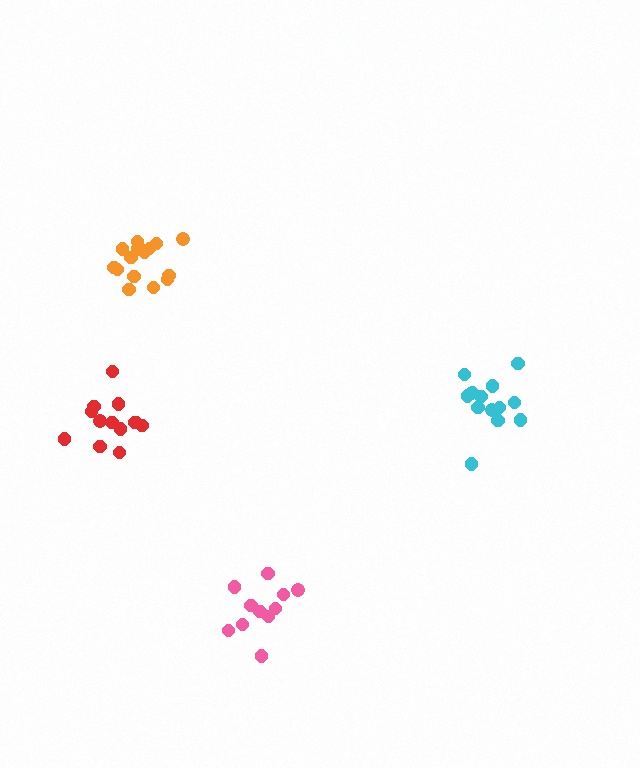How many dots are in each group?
Group 1: 13 dots, Group 2: 16 dots, Group 3: 14 dots, Group 4: 11 dots (54 total).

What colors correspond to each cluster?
The clusters are colored: red, orange, cyan, pink.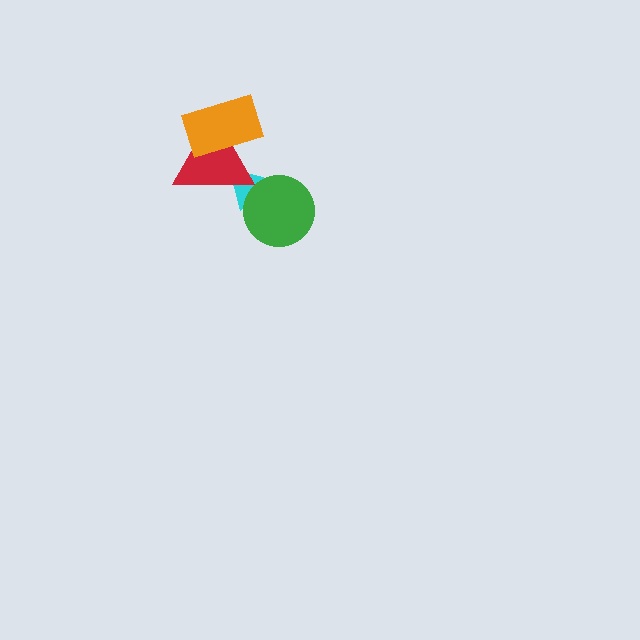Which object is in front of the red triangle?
The orange rectangle is in front of the red triangle.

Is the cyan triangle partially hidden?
Yes, it is partially covered by another shape.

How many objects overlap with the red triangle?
2 objects overlap with the red triangle.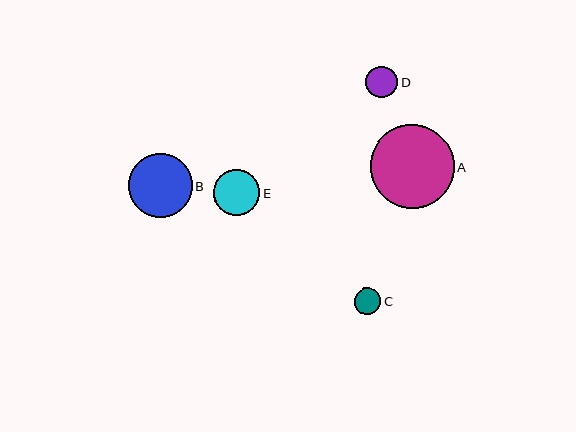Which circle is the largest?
Circle A is the largest with a size of approximately 84 pixels.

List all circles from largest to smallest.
From largest to smallest: A, B, E, D, C.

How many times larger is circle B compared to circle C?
Circle B is approximately 2.4 times the size of circle C.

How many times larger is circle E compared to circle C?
Circle E is approximately 1.7 times the size of circle C.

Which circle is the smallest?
Circle C is the smallest with a size of approximately 26 pixels.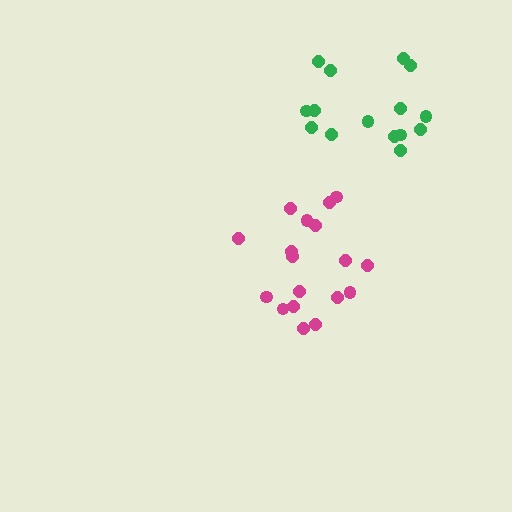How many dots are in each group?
Group 1: 15 dots, Group 2: 18 dots (33 total).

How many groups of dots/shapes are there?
There are 2 groups.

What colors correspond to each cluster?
The clusters are colored: green, magenta.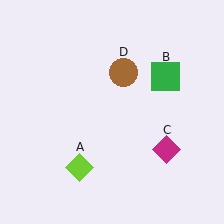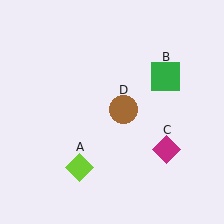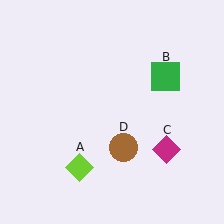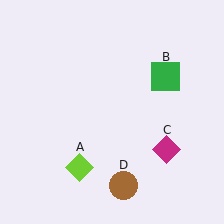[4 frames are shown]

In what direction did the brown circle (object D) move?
The brown circle (object D) moved down.